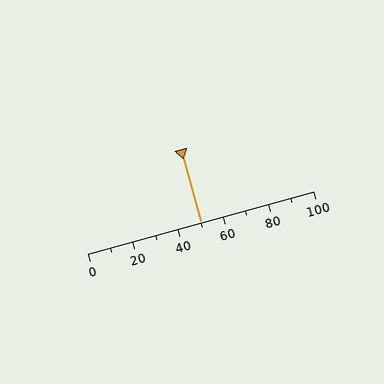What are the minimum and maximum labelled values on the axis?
The axis runs from 0 to 100.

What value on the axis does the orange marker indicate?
The marker indicates approximately 50.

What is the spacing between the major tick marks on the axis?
The major ticks are spaced 20 apart.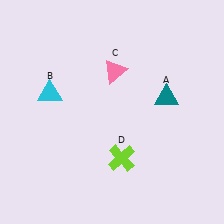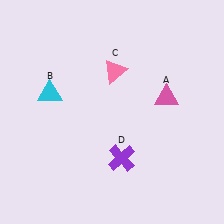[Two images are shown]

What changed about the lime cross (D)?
In Image 1, D is lime. In Image 2, it changed to purple.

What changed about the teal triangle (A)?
In Image 1, A is teal. In Image 2, it changed to pink.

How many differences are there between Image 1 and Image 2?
There are 2 differences between the two images.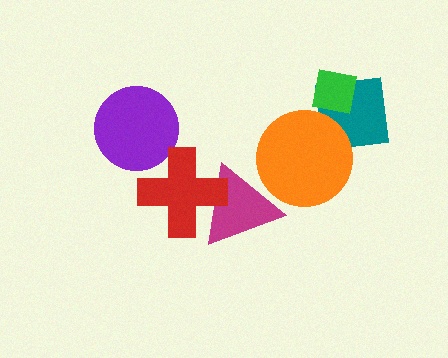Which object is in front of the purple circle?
The red cross is in front of the purple circle.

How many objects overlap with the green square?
1 object overlaps with the green square.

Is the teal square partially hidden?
Yes, it is partially covered by another shape.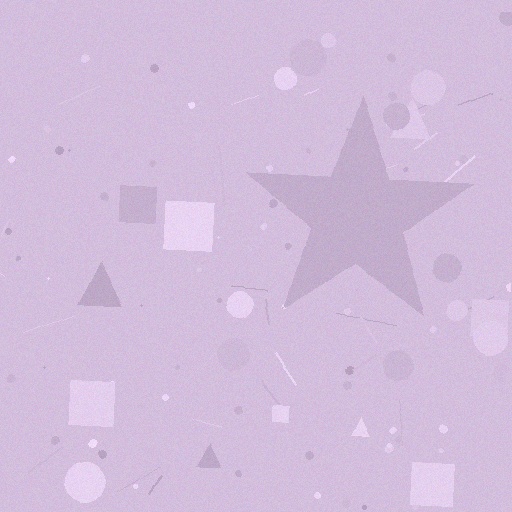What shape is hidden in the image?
A star is hidden in the image.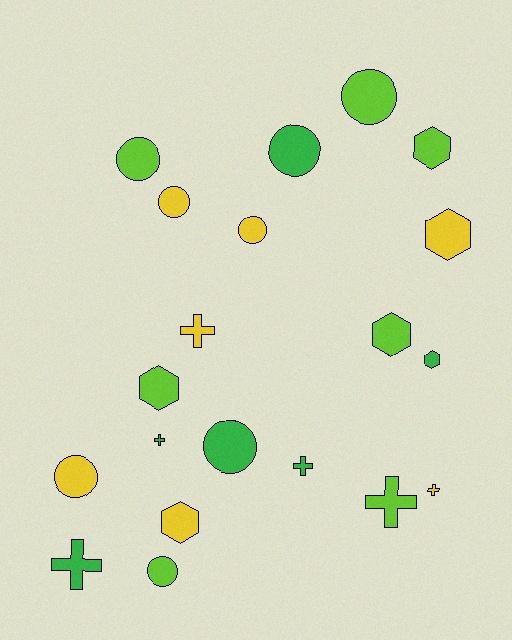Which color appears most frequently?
Lime, with 7 objects.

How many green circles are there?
There are 2 green circles.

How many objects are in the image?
There are 20 objects.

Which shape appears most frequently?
Circle, with 8 objects.